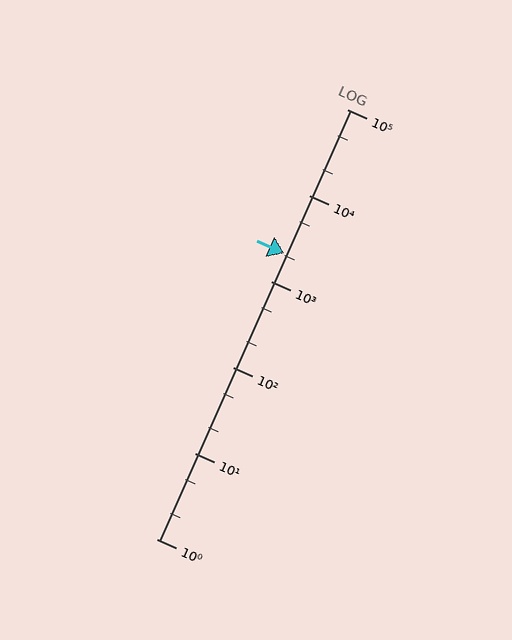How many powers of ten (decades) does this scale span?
The scale spans 5 decades, from 1 to 100000.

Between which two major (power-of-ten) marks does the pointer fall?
The pointer is between 1000 and 10000.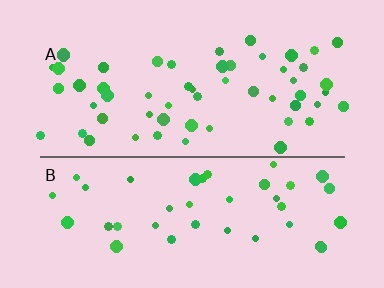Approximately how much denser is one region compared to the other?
Approximately 1.3× — region A over region B.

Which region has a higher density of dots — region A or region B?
A (the top).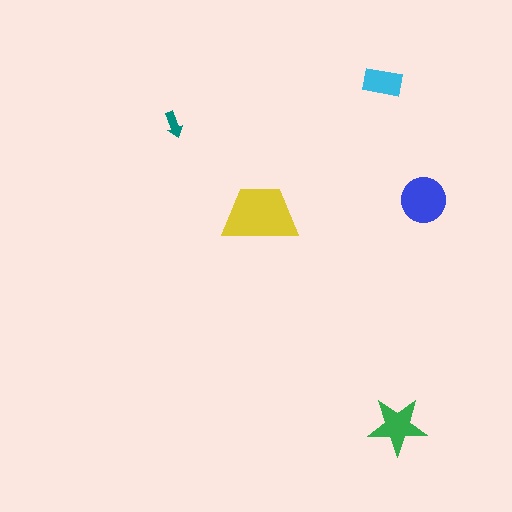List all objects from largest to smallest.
The yellow trapezoid, the blue circle, the green star, the cyan rectangle, the teal arrow.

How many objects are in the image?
There are 5 objects in the image.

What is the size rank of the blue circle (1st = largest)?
2nd.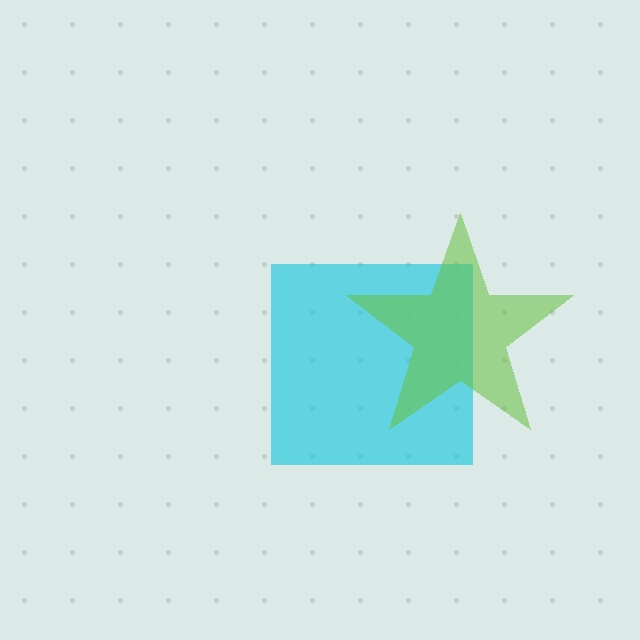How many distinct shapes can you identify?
There are 2 distinct shapes: a cyan square, a lime star.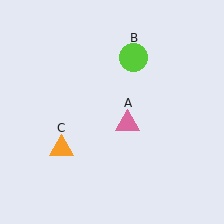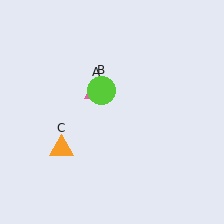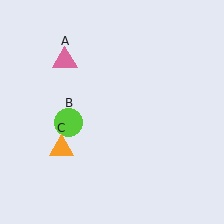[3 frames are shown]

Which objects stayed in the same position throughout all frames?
Orange triangle (object C) remained stationary.